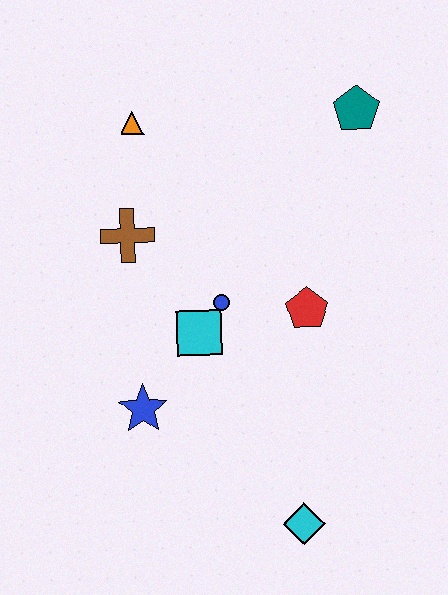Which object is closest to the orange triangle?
The brown cross is closest to the orange triangle.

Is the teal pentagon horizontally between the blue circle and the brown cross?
No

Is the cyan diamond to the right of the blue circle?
Yes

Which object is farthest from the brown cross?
The cyan diamond is farthest from the brown cross.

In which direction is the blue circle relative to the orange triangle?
The blue circle is below the orange triangle.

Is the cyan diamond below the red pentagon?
Yes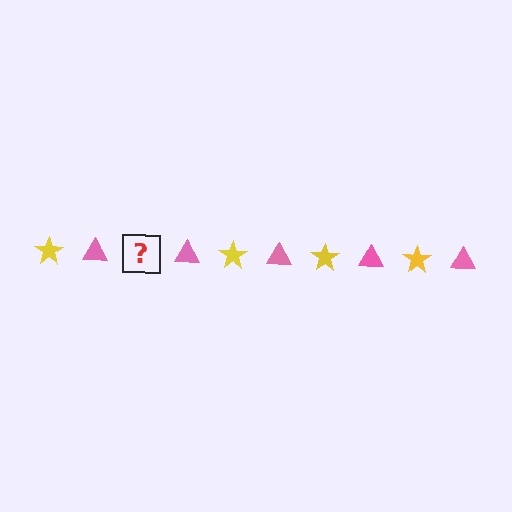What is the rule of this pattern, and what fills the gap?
The rule is that the pattern alternates between yellow star and pink triangle. The gap should be filled with a yellow star.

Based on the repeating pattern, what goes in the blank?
The blank should be a yellow star.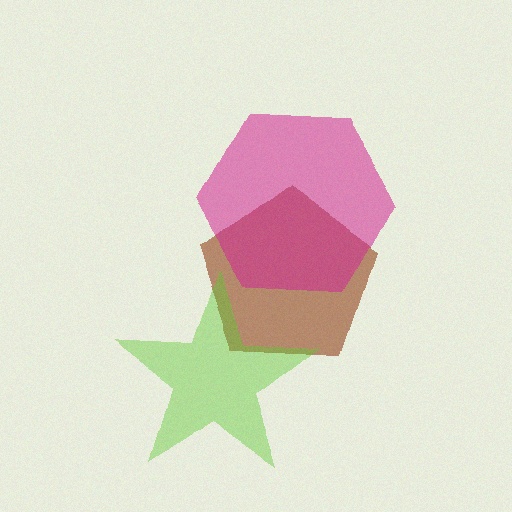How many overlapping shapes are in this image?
There are 3 overlapping shapes in the image.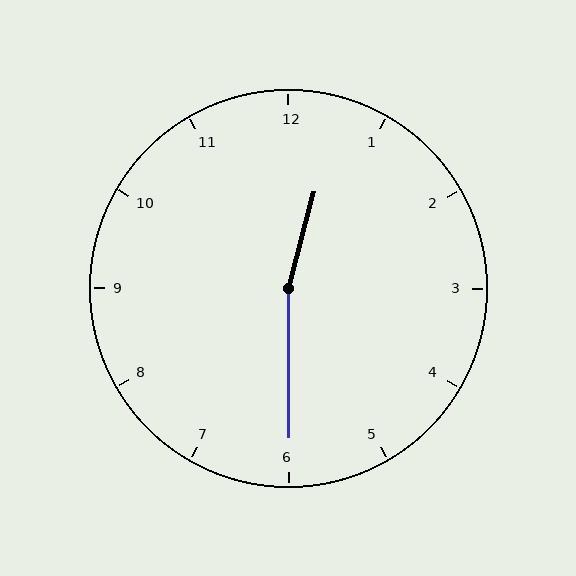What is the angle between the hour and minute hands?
Approximately 165 degrees.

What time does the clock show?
12:30.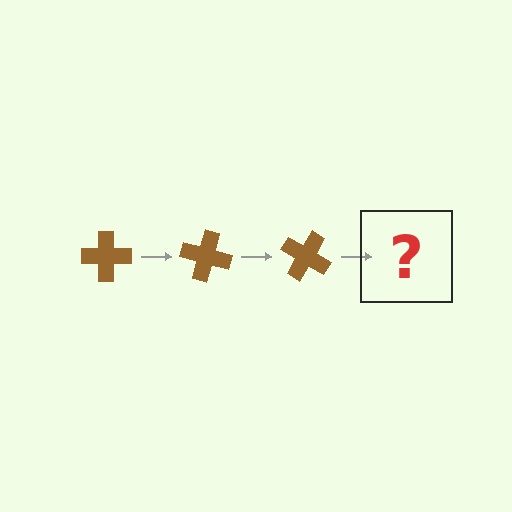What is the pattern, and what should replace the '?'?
The pattern is that the cross rotates 15 degrees each step. The '?' should be a brown cross rotated 45 degrees.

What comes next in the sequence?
The next element should be a brown cross rotated 45 degrees.